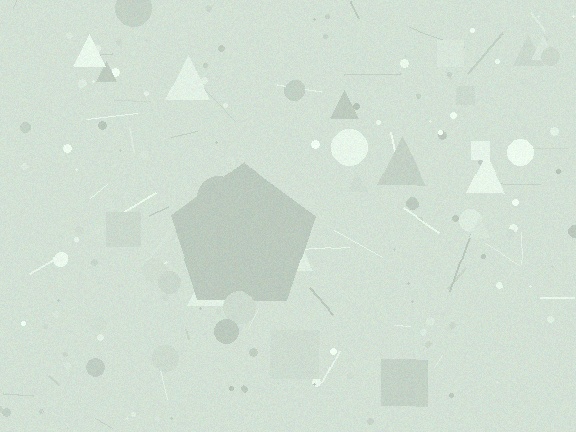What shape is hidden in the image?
A pentagon is hidden in the image.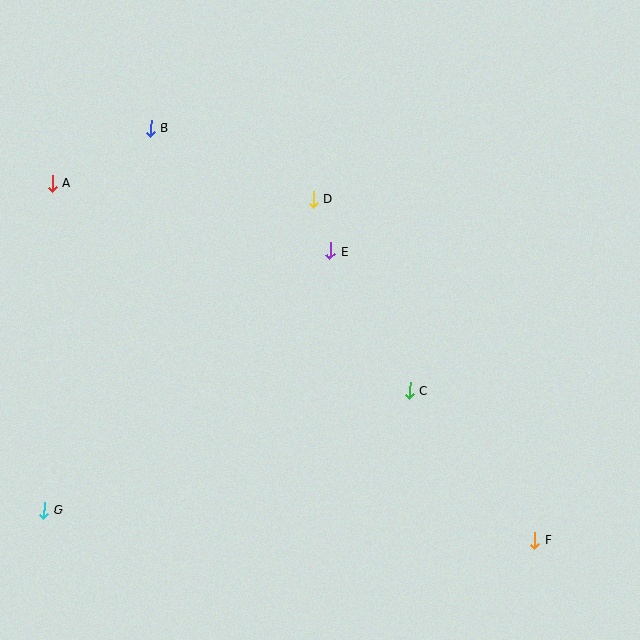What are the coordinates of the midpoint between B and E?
The midpoint between B and E is at (240, 189).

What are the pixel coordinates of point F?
Point F is at (535, 541).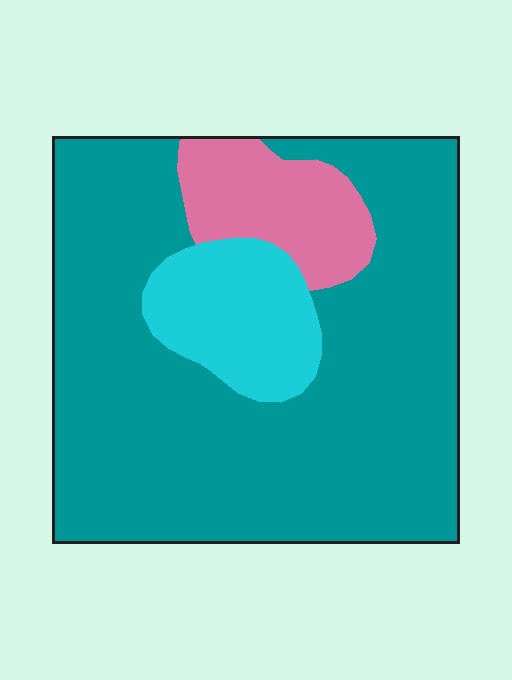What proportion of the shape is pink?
Pink covers 12% of the shape.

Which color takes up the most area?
Teal, at roughly 75%.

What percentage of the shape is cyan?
Cyan takes up about one eighth (1/8) of the shape.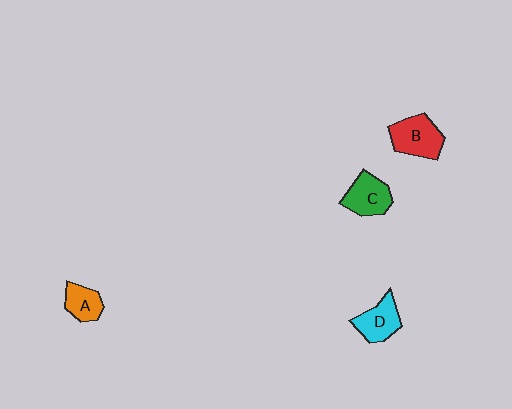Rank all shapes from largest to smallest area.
From largest to smallest: B (red), C (green), D (cyan), A (orange).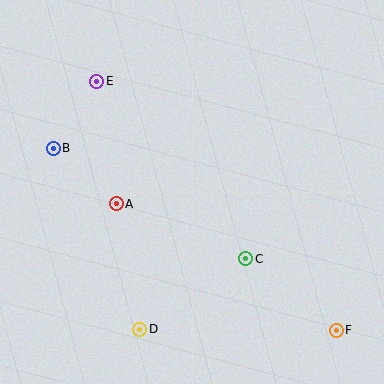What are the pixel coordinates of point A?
Point A is at (116, 204).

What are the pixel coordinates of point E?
Point E is at (97, 81).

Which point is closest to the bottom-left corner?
Point D is closest to the bottom-left corner.